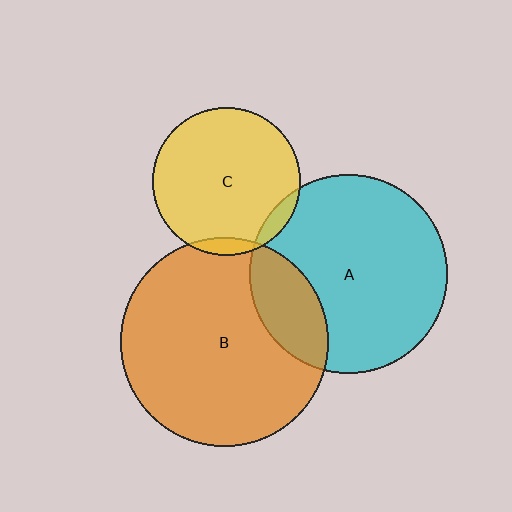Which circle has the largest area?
Circle B (orange).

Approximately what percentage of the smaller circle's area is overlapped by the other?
Approximately 20%.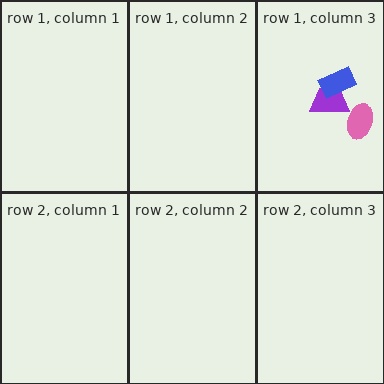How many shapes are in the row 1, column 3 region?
3.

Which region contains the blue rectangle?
The row 1, column 3 region.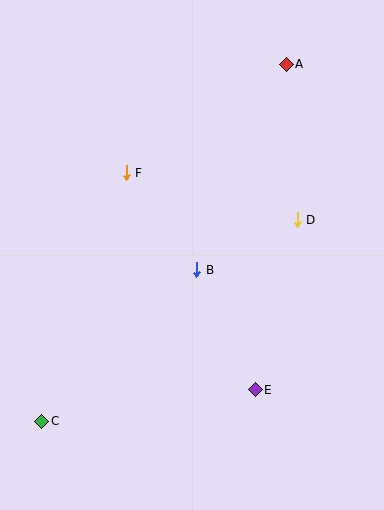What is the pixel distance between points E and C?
The distance between E and C is 216 pixels.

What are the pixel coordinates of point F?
Point F is at (126, 173).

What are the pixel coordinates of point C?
Point C is at (42, 421).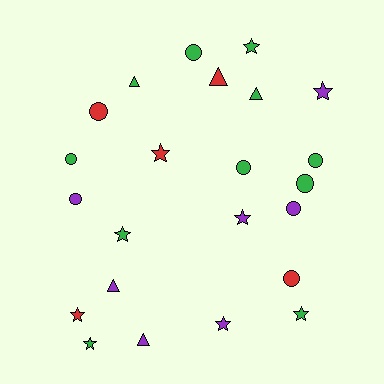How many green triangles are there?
There are 2 green triangles.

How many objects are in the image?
There are 23 objects.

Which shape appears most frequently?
Circle, with 9 objects.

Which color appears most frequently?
Green, with 11 objects.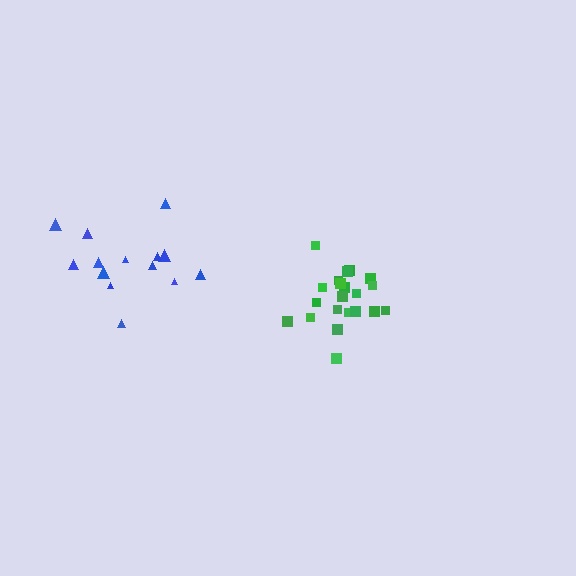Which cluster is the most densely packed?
Green.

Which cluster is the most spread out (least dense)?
Blue.